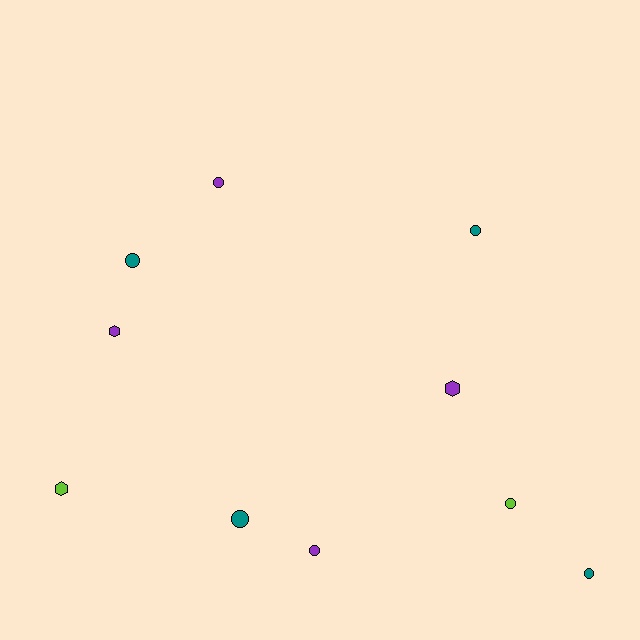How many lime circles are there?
There is 1 lime circle.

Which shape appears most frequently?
Circle, with 7 objects.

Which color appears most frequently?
Purple, with 4 objects.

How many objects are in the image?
There are 10 objects.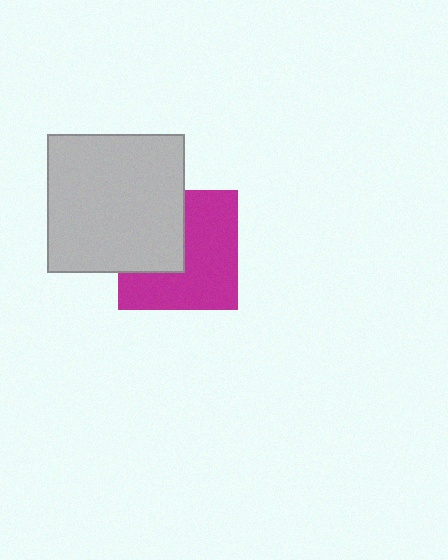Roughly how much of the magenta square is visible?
About half of it is visible (roughly 60%).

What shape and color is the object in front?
The object in front is a light gray rectangle.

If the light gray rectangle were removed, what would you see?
You would see the complete magenta square.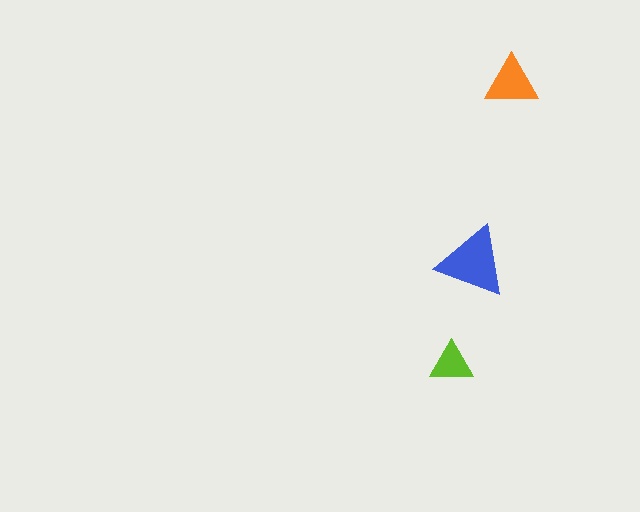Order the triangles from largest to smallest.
the blue one, the orange one, the lime one.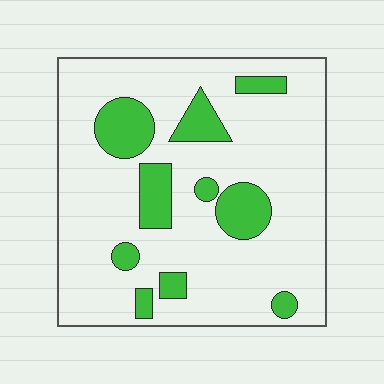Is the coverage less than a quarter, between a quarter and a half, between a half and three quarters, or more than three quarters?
Less than a quarter.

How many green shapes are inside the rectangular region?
10.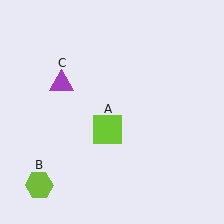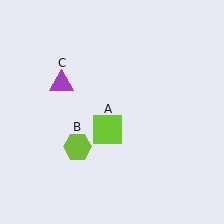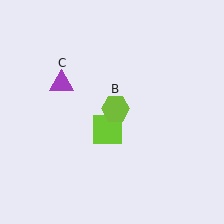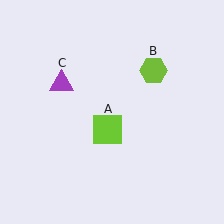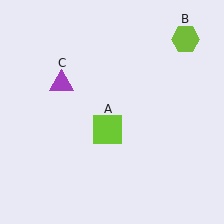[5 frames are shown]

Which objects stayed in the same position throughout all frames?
Lime square (object A) and purple triangle (object C) remained stationary.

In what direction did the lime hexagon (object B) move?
The lime hexagon (object B) moved up and to the right.